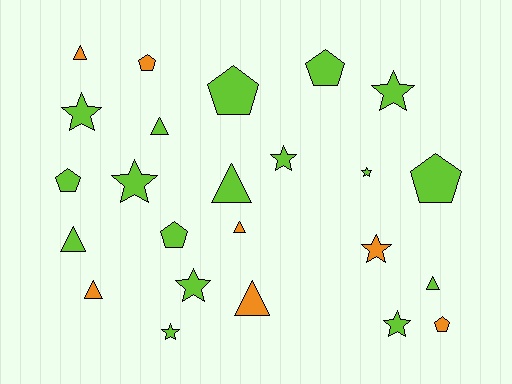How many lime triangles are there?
There are 4 lime triangles.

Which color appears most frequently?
Lime, with 17 objects.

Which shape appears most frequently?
Star, with 9 objects.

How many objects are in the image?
There are 24 objects.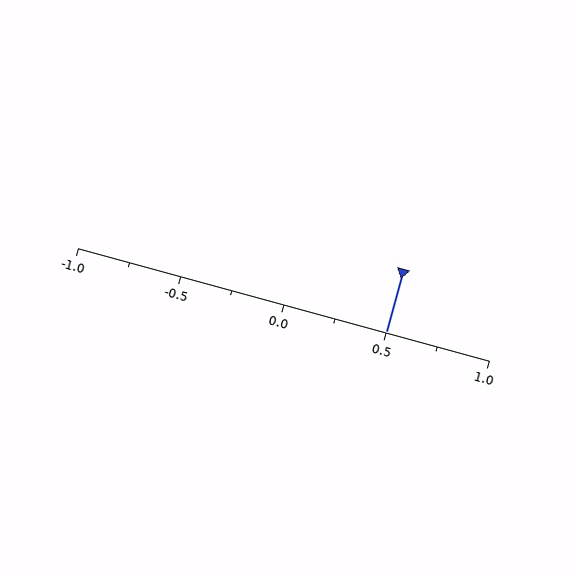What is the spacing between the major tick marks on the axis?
The major ticks are spaced 0.5 apart.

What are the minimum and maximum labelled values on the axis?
The axis runs from -1.0 to 1.0.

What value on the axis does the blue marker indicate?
The marker indicates approximately 0.5.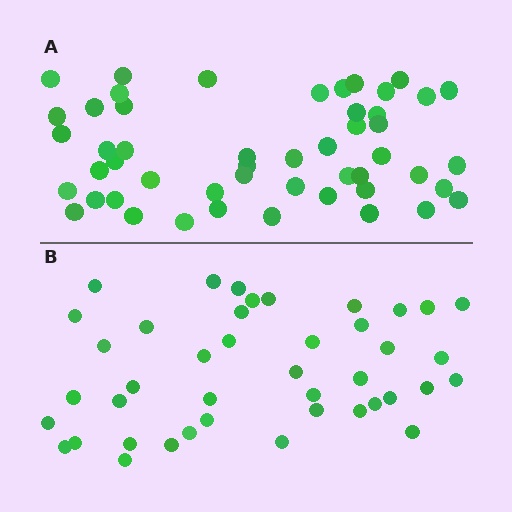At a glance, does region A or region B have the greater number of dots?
Region A (the top region) has more dots.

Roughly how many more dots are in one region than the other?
Region A has roughly 8 or so more dots than region B.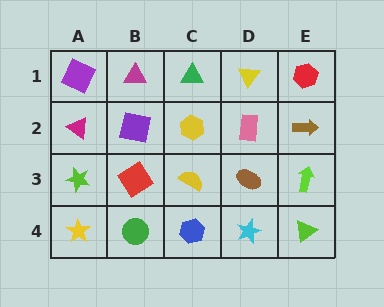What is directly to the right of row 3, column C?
A brown ellipse.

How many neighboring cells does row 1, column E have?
2.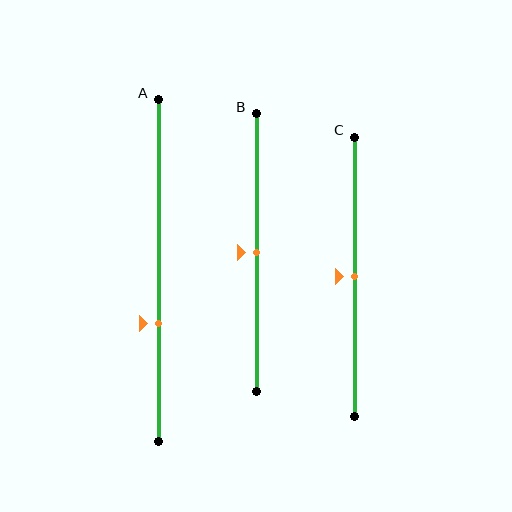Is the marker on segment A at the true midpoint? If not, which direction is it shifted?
No, the marker on segment A is shifted downward by about 15% of the segment length.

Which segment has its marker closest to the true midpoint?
Segment B has its marker closest to the true midpoint.